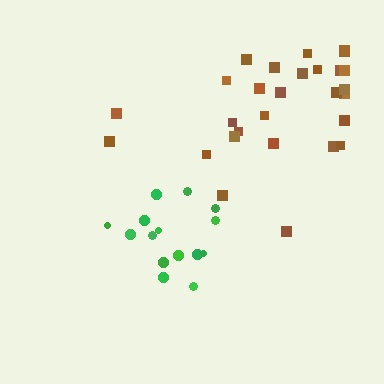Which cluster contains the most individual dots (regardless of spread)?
Brown (29).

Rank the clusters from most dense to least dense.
green, brown.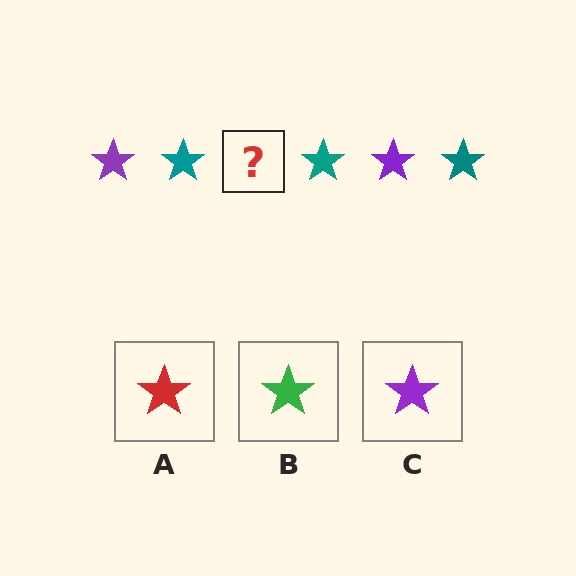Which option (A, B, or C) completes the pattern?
C.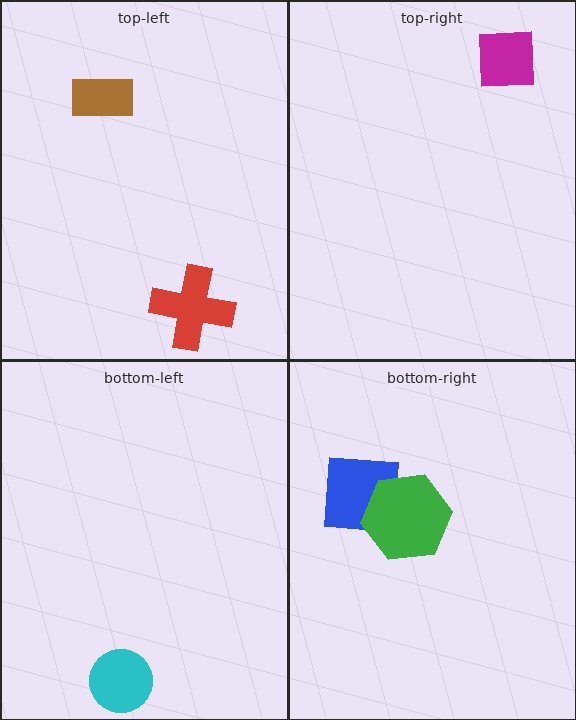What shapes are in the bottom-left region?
The cyan circle.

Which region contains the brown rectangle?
The top-left region.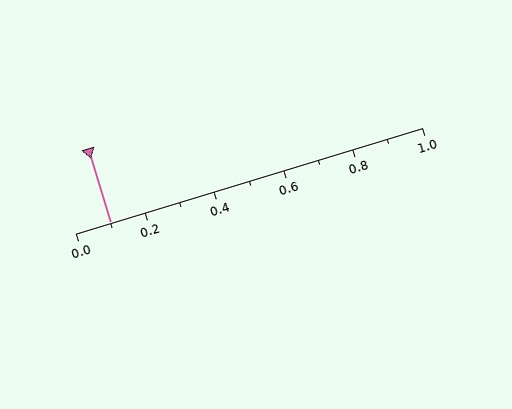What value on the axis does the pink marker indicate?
The marker indicates approximately 0.1.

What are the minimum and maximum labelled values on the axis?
The axis runs from 0.0 to 1.0.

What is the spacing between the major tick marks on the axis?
The major ticks are spaced 0.2 apart.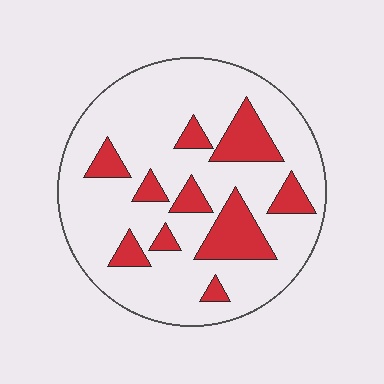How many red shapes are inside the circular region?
10.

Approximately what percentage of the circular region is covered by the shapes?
Approximately 20%.